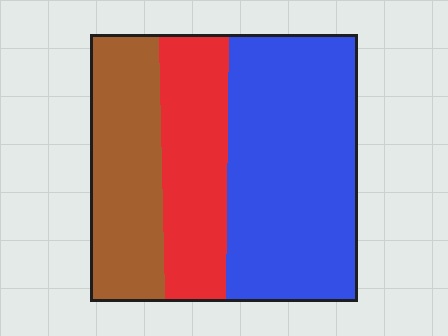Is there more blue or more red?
Blue.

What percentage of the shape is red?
Red covers roughly 25% of the shape.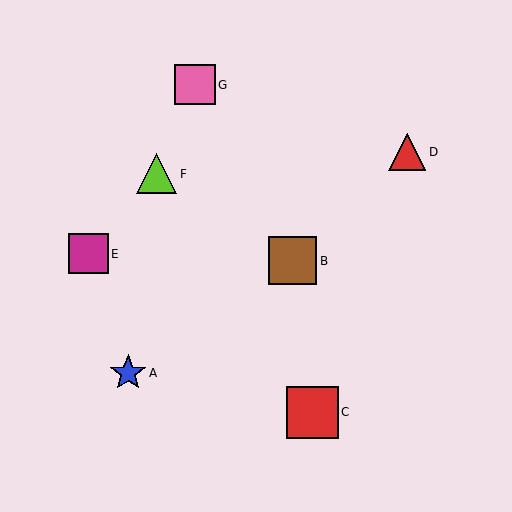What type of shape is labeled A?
Shape A is a blue star.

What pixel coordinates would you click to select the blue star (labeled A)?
Click at (128, 373) to select the blue star A.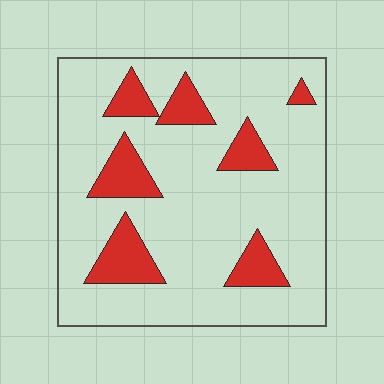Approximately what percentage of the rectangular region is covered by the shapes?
Approximately 20%.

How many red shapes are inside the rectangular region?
7.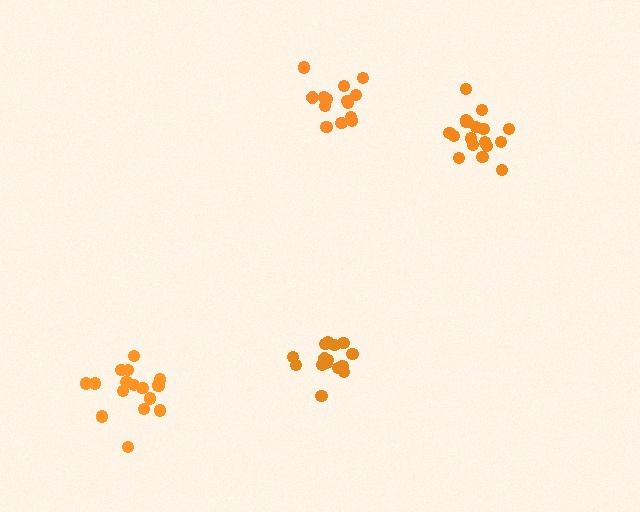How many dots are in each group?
Group 1: 15 dots, Group 2: 18 dots, Group 3: 17 dots, Group 4: 15 dots (65 total).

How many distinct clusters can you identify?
There are 4 distinct clusters.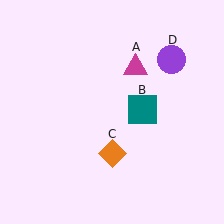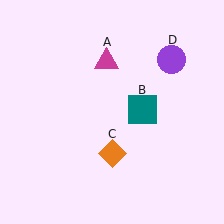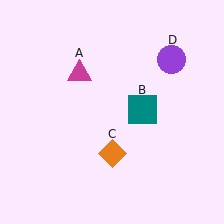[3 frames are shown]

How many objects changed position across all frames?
1 object changed position: magenta triangle (object A).